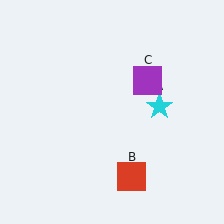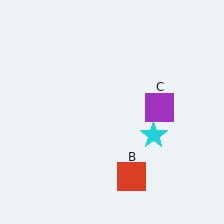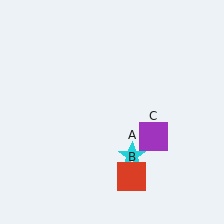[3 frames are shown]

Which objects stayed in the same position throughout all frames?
Red square (object B) remained stationary.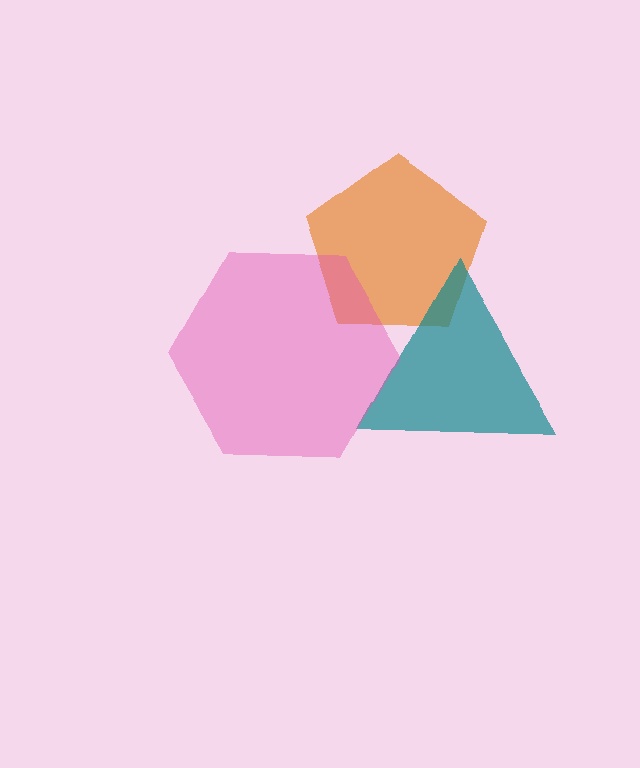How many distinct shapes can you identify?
There are 3 distinct shapes: an orange pentagon, a teal triangle, a pink hexagon.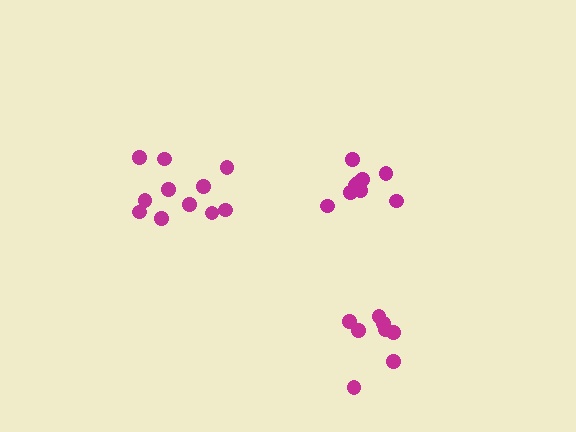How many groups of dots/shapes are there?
There are 3 groups.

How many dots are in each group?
Group 1: 11 dots, Group 2: 9 dots, Group 3: 8 dots (28 total).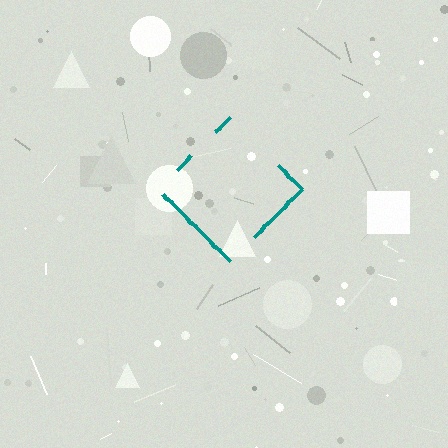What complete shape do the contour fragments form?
The contour fragments form a diamond.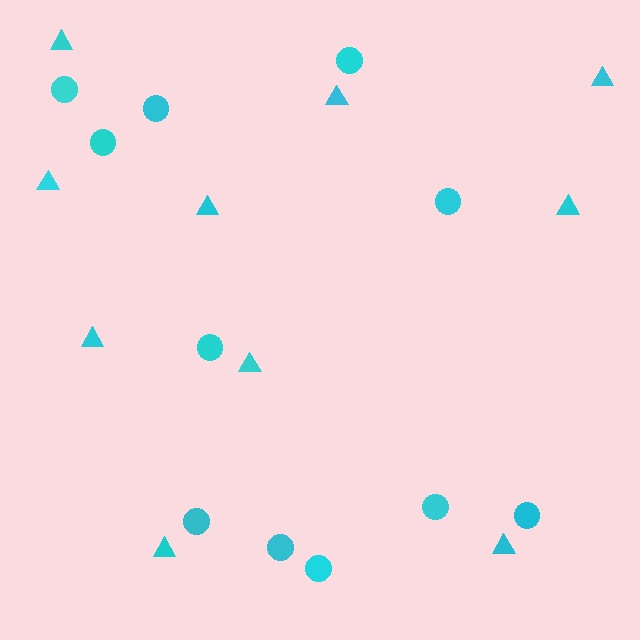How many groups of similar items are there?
There are 2 groups: one group of triangles (10) and one group of circles (11).